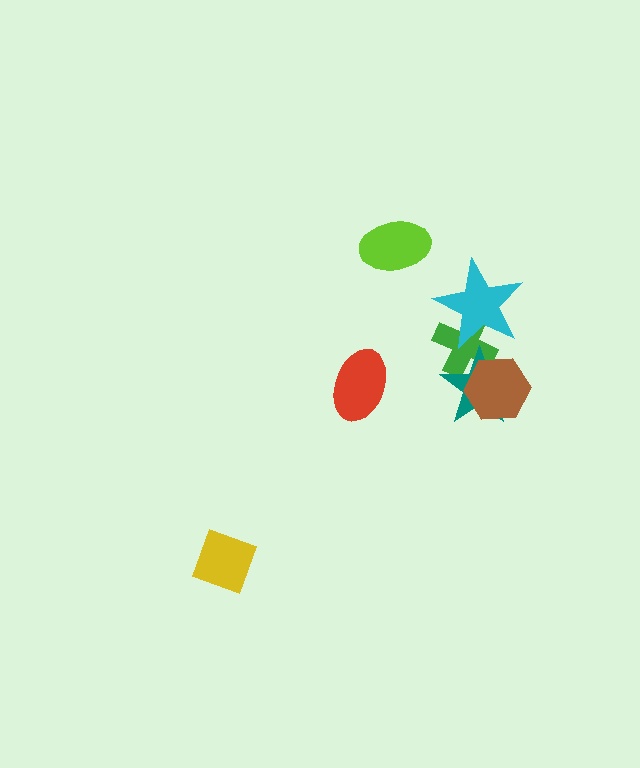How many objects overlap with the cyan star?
1 object overlaps with the cyan star.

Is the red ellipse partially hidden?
No, no other shape covers it.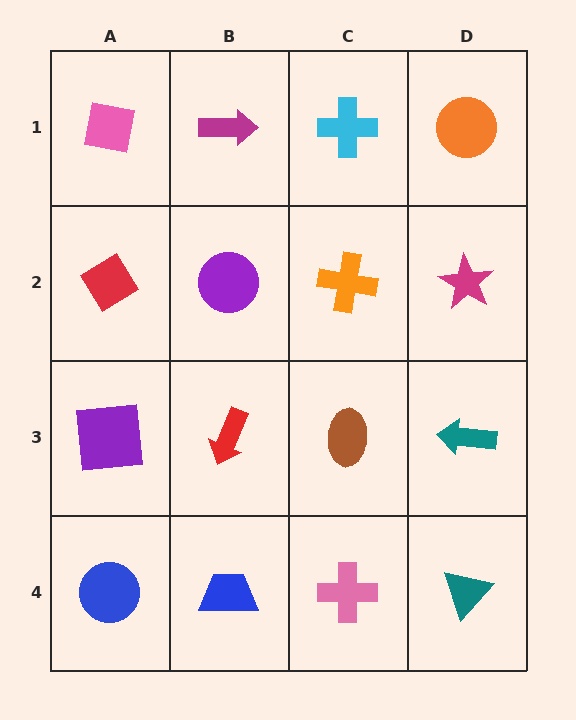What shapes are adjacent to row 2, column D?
An orange circle (row 1, column D), a teal arrow (row 3, column D), an orange cross (row 2, column C).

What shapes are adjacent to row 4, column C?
A brown ellipse (row 3, column C), a blue trapezoid (row 4, column B), a teal triangle (row 4, column D).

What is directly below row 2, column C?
A brown ellipse.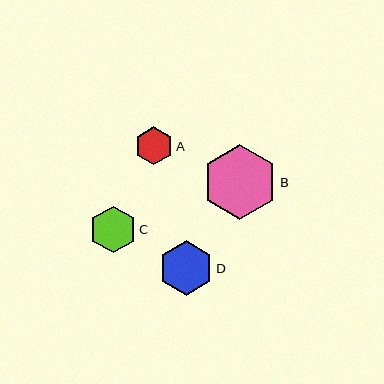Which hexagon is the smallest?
Hexagon A is the smallest with a size of approximately 38 pixels.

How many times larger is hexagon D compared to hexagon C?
Hexagon D is approximately 1.2 times the size of hexagon C.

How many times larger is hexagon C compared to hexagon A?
Hexagon C is approximately 1.2 times the size of hexagon A.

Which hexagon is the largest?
Hexagon B is the largest with a size of approximately 75 pixels.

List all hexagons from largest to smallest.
From largest to smallest: B, D, C, A.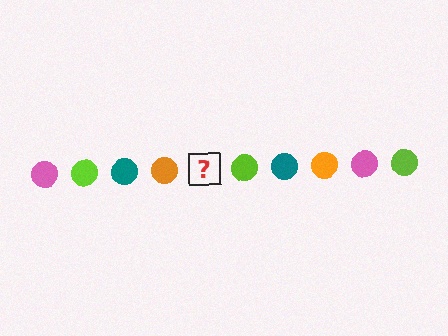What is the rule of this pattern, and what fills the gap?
The rule is that the pattern cycles through pink, lime, teal, orange circles. The gap should be filled with a pink circle.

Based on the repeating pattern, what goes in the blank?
The blank should be a pink circle.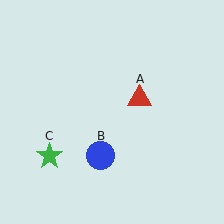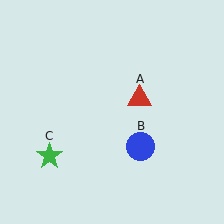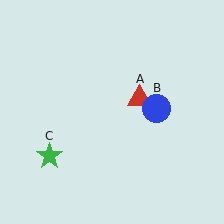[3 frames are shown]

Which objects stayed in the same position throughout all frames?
Red triangle (object A) and green star (object C) remained stationary.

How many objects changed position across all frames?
1 object changed position: blue circle (object B).